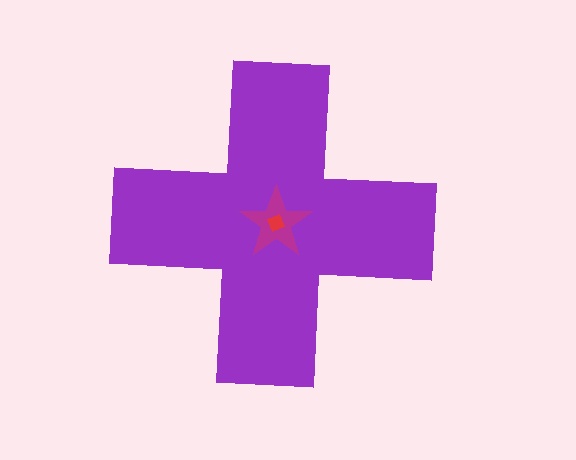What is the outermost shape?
The purple cross.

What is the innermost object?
The red diamond.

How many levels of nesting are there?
3.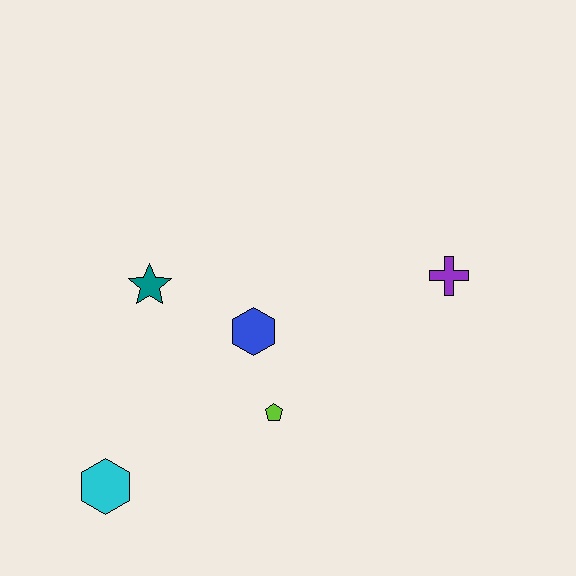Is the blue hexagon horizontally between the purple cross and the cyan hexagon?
Yes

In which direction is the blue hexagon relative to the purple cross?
The blue hexagon is to the left of the purple cross.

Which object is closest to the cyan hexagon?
The lime pentagon is closest to the cyan hexagon.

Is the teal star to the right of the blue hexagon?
No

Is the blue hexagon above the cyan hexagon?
Yes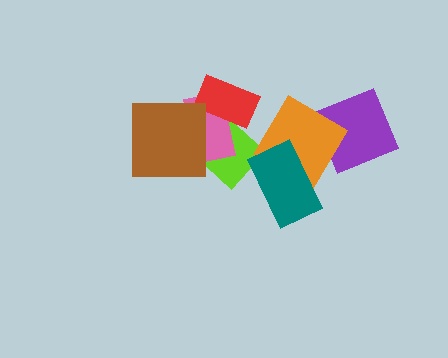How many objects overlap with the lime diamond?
1 object overlaps with the lime diamond.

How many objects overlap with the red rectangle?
1 object overlaps with the red rectangle.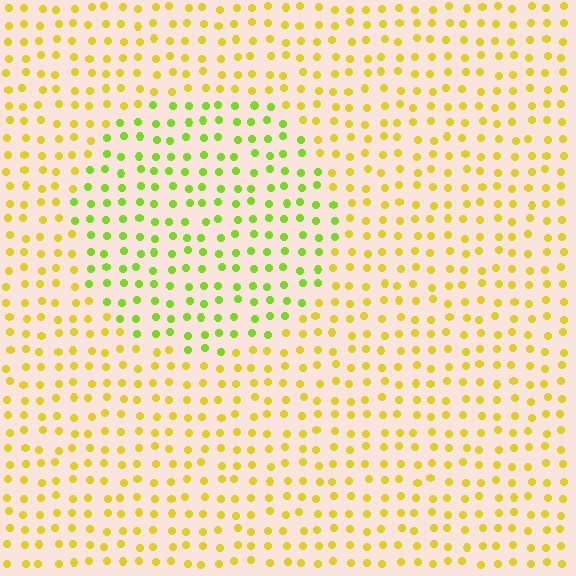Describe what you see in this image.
The image is filled with small yellow elements in a uniform arrangement. A circle-shaped region is visible where the elements are tinted to a slightly different hue, forming a subtle color boundary.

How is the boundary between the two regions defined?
The boundary is defined purely by a slight shift in hue (about 36 degrees). Spacing, size, and orientation are identical on both sides.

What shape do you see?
I see a circle.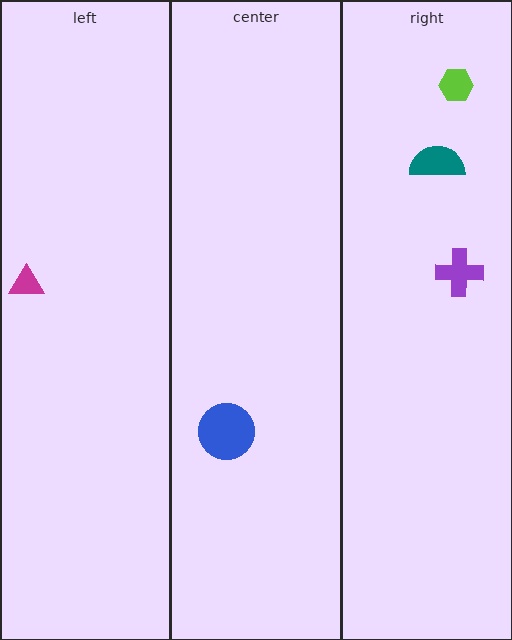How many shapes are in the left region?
1.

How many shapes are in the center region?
1.